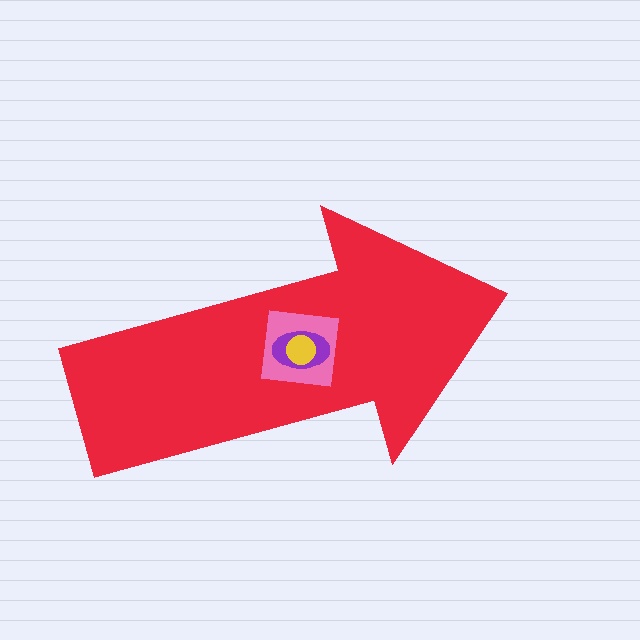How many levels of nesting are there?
4.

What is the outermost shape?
The red arrow.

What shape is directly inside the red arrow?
The pink square.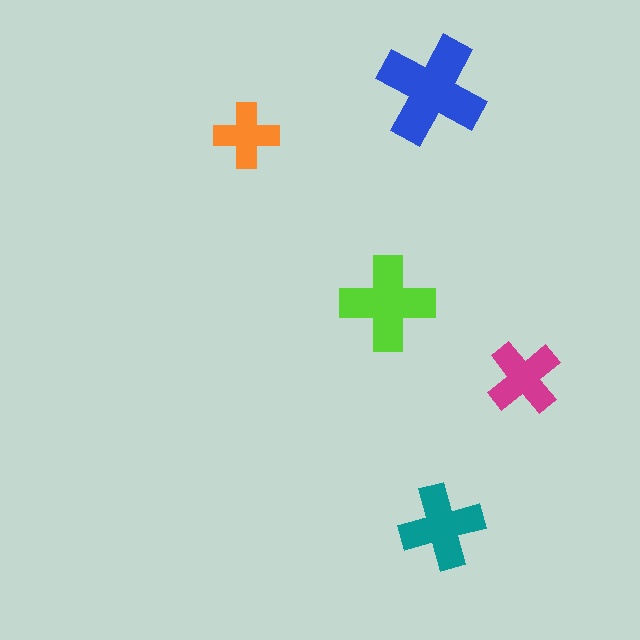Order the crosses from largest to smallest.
the blue one, the lime one, the teal one, the magenta one, the orange one.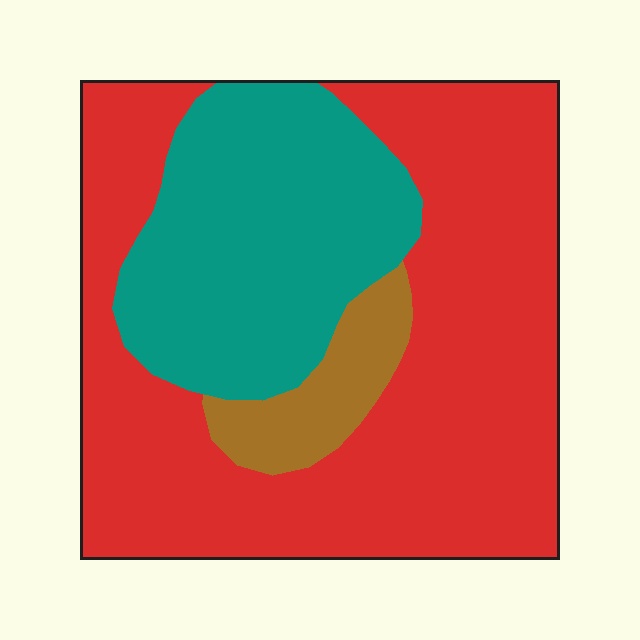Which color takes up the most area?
Red, at roughly 60%.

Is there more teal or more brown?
Teal.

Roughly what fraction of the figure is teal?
Teal takes up between a quarter and a half of the figure.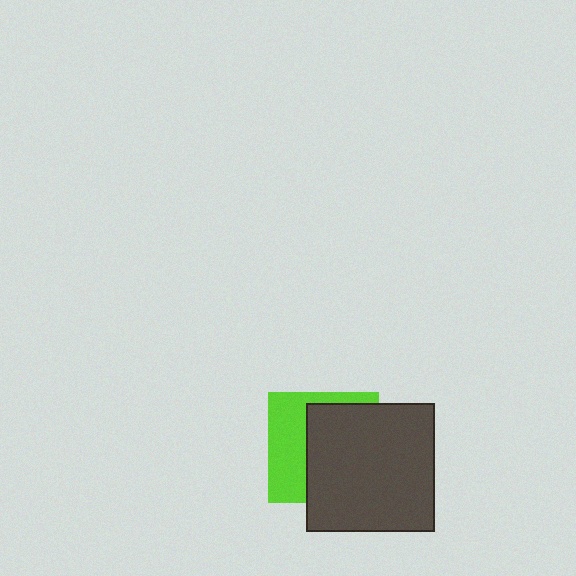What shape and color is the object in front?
The object in front is a dark gray square.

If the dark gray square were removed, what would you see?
You would see the complete lime square.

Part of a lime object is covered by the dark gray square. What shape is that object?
It is a square.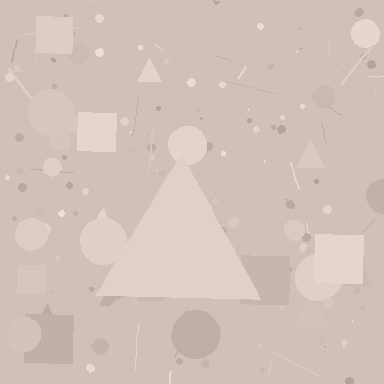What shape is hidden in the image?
A triangle is hidden in the image.